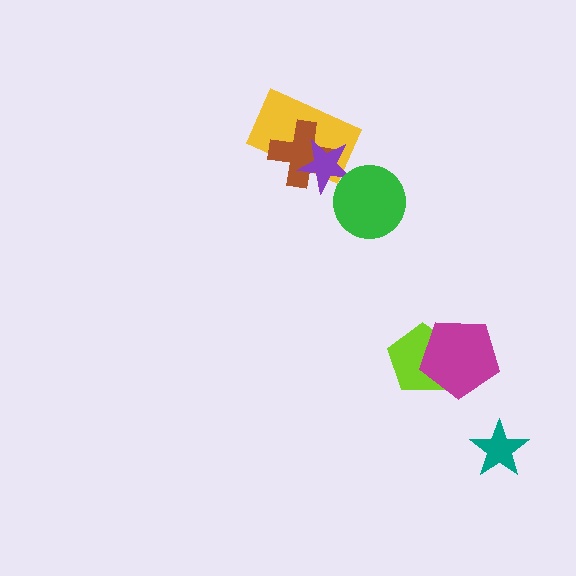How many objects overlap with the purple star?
3 objects overlap with the purple star.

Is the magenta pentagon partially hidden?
No, no other shape covers it.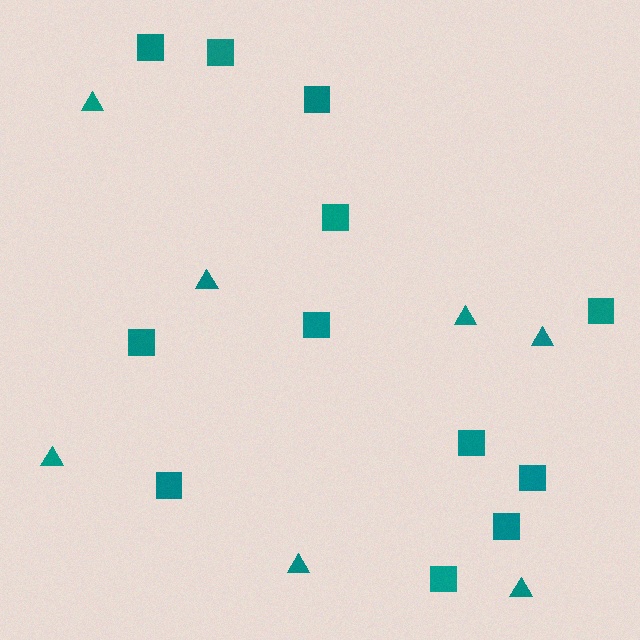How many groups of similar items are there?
There are 2 groups: one group of triangles (7) and one group of squares (12).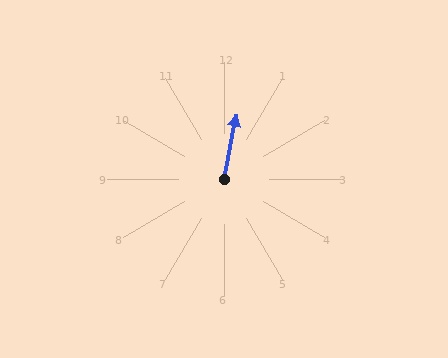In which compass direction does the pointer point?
North.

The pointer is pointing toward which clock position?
Roughly 12 o'clock.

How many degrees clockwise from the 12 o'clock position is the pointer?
Approximately 11 degrees.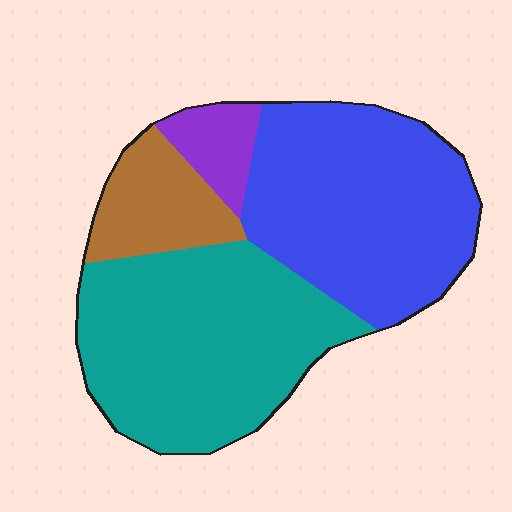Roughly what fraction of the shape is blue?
Blue takes up about two fifths (2/5) of the shape.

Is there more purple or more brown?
Brown.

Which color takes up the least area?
Purple, at roughly 5%.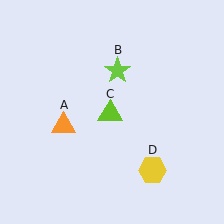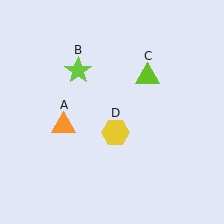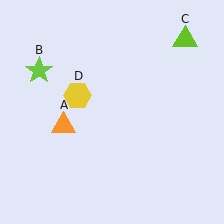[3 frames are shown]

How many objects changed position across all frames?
3 objects changed position: lime star (object B), lime triangle (object C), yellow hexagon (object D).